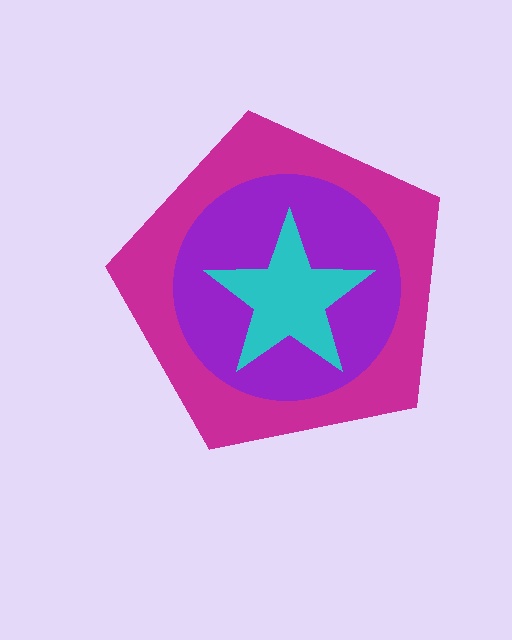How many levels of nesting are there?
3.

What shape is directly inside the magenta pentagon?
The purple circle.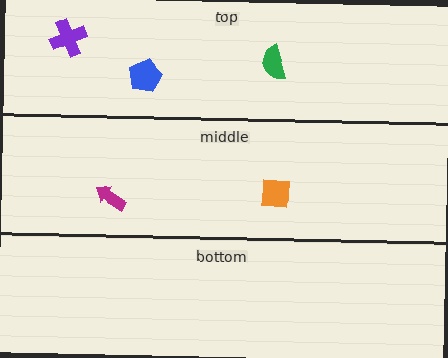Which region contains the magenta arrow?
The middle region.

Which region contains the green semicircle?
The top region.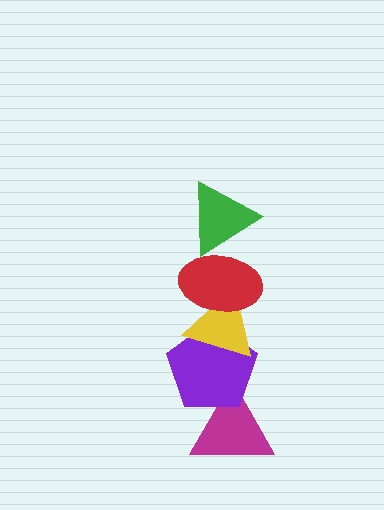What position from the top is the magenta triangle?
The magenta triangle is 5th from the top.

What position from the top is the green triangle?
The green triangle is 1st from the top.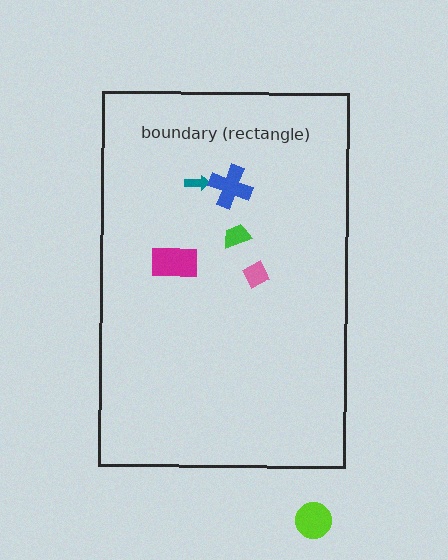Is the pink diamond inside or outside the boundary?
Inside.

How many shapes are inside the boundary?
5 inside, 1 outside.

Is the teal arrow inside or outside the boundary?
Inside.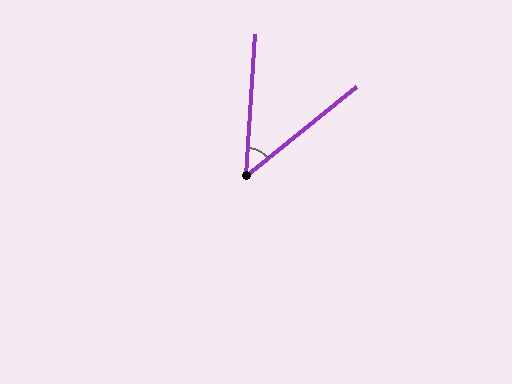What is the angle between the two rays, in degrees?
Approximately 48 degrees.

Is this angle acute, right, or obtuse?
It is acute.